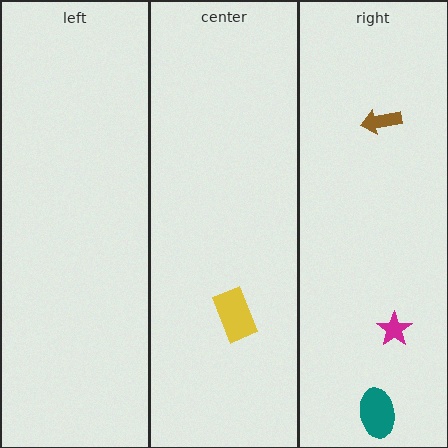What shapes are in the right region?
The magenta star, the brown arrow, the teal ellipse.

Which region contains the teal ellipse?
The right region.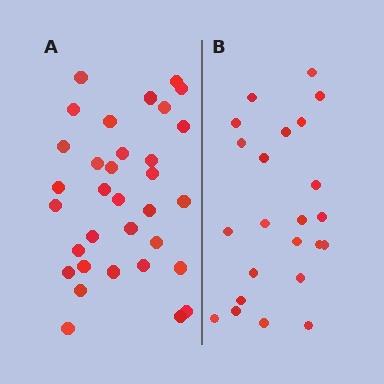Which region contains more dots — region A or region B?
Region A (the left region) has more dots.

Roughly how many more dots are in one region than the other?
Region A has roughly 10 or so more dots than region B.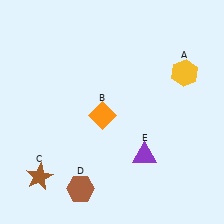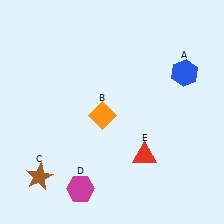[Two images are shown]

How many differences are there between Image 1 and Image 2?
There are 3 differences between the two images.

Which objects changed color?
A changed from yellow to blue. D changed from brown to magenta. E changed from purple to red.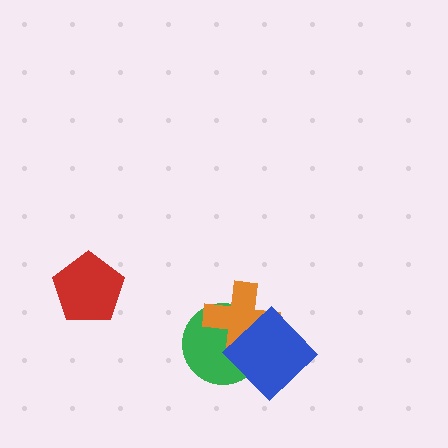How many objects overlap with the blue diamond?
2 objects overlap with the blue diamond.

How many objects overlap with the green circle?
2 objects overlap with the green circle.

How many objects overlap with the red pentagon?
0 objects overlap with the red pentagon.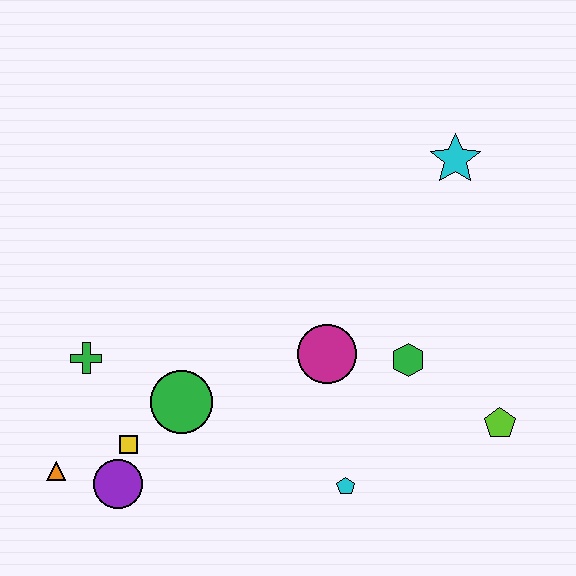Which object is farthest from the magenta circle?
The orange triangle is farthest from the magenta circle.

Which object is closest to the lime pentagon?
The green hexagon is closest to the lime pentagon.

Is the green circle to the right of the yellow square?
Yes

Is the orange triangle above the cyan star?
No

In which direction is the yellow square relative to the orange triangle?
The yellow square is to the right of the orange triangle.